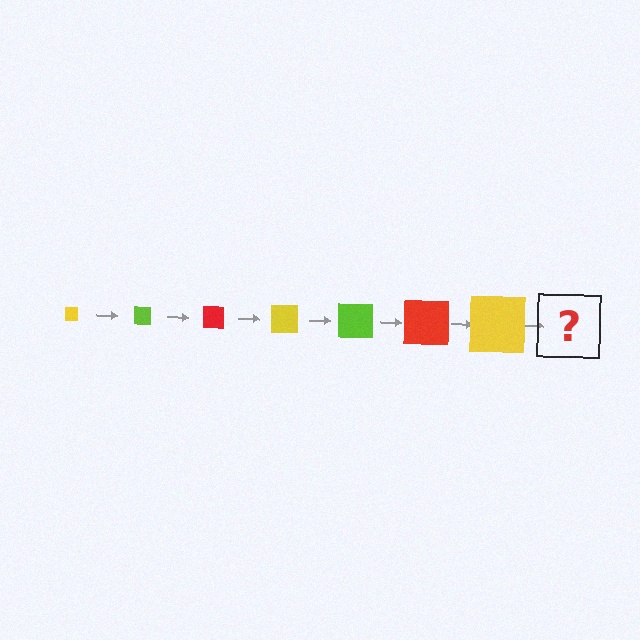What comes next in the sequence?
The next element should be a lime square, larger than the previous one.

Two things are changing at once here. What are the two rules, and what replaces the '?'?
The two rules are that the square grows larger each step and the color cycles through yellow, lime, and red. The '?' should be a lime square, larger than the previous one.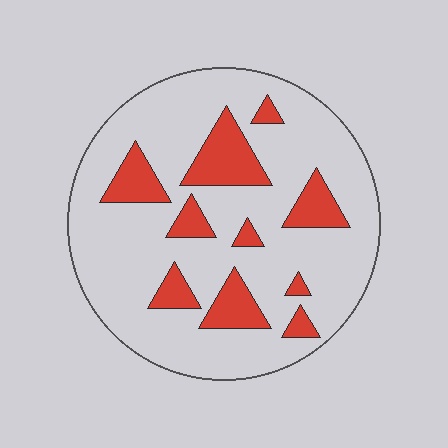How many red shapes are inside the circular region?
10.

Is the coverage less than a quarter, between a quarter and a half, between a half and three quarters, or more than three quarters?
Less than a quarter.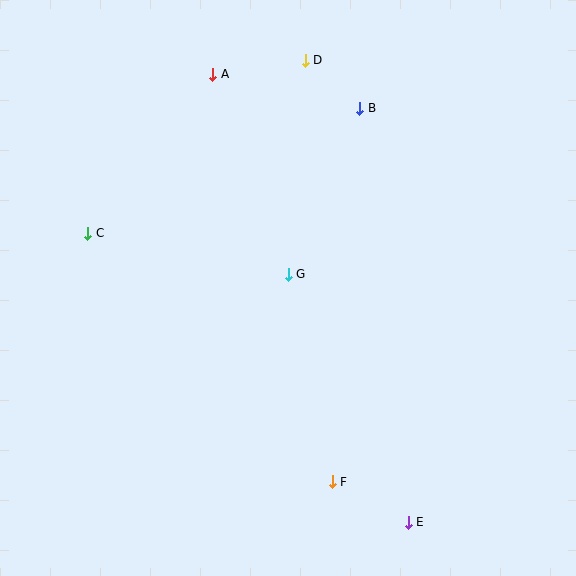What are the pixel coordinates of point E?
Point E is at (408, 522).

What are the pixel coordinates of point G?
Point G is at (288, 274).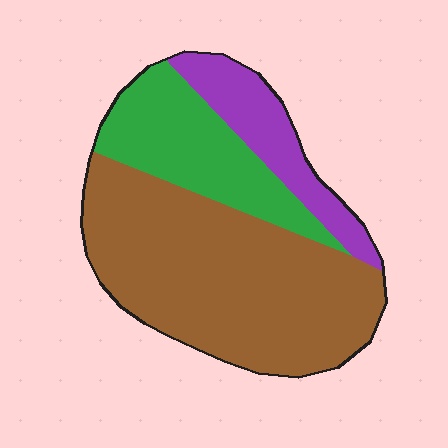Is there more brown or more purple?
Brown.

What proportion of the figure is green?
Green covers roughly 25% of the figure.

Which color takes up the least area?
Purple, at roughly 15%.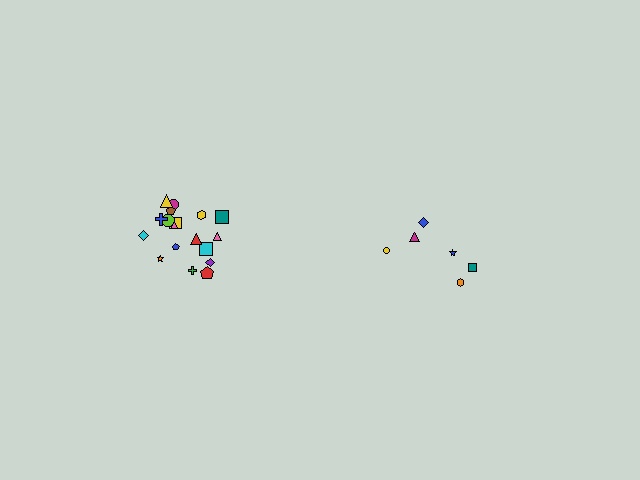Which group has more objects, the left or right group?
The left group.